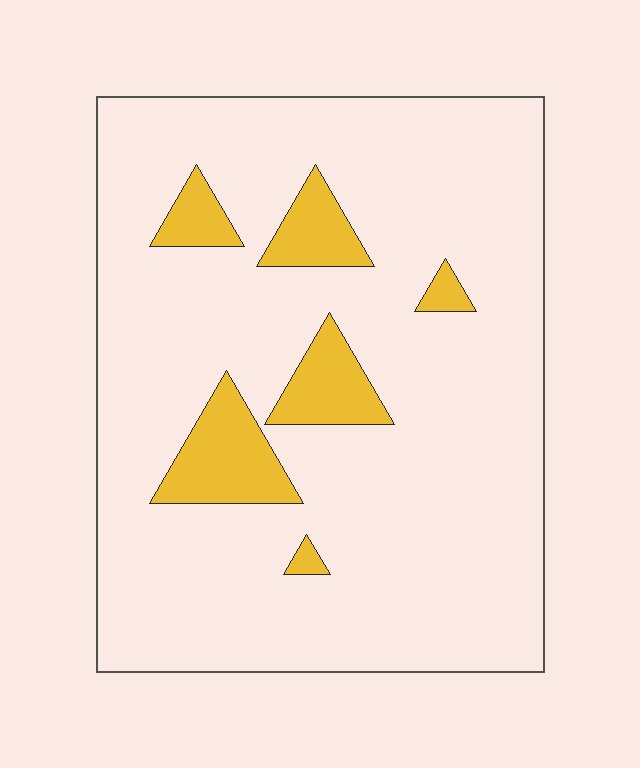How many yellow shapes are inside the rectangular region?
6.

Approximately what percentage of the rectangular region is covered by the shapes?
Approximately 10%.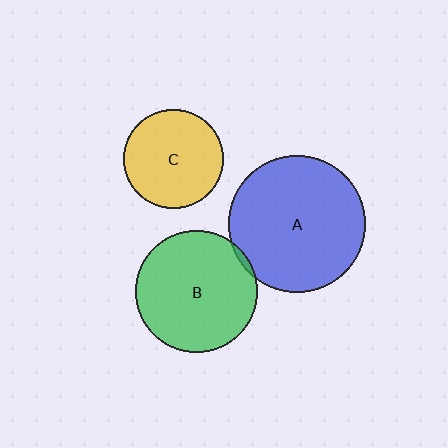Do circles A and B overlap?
Yes.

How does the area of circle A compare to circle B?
Approximately 1.3 times.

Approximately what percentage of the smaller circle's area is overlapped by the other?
Approximately 5%.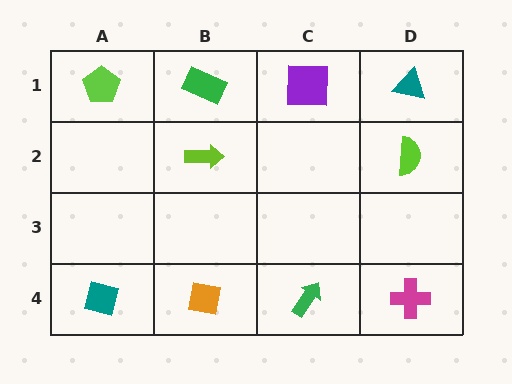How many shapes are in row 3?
0 shapes.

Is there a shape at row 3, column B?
No, that cell is empty.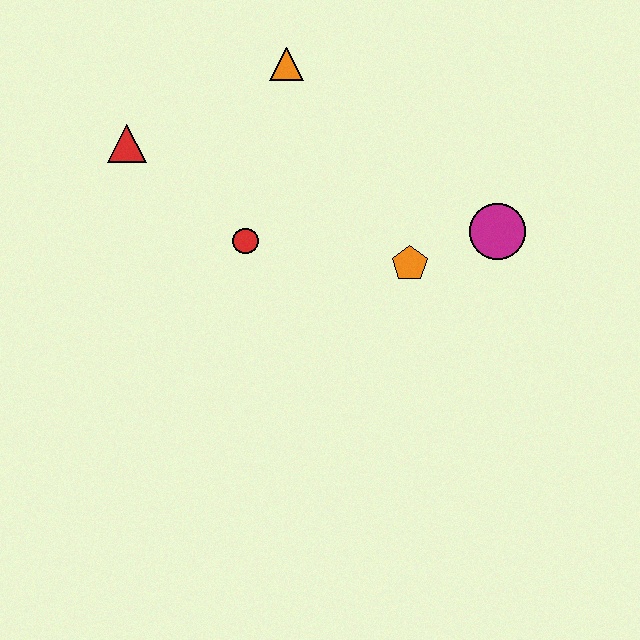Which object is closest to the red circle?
The red triangle is closest to the red circle.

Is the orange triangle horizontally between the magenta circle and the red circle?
Yes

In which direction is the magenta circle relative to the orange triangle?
The magenta circle is to the right of the orange triangle.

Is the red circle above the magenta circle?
No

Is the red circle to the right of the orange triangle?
No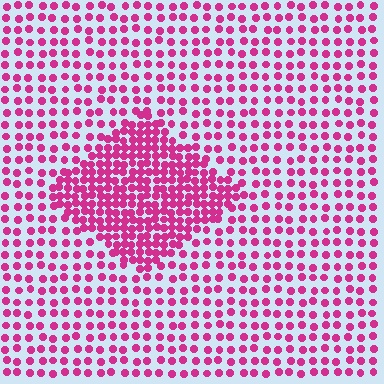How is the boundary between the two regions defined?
The boundary is defined by a change in element density (approximately 2.2x ratio). All elements are the same color, size, and shape.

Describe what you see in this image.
The image contains small magenta elements arranged at two different densities. A diamond-shaped region is visible where the elements are more densely packed than the surrounding area.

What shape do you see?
I see a diamond.